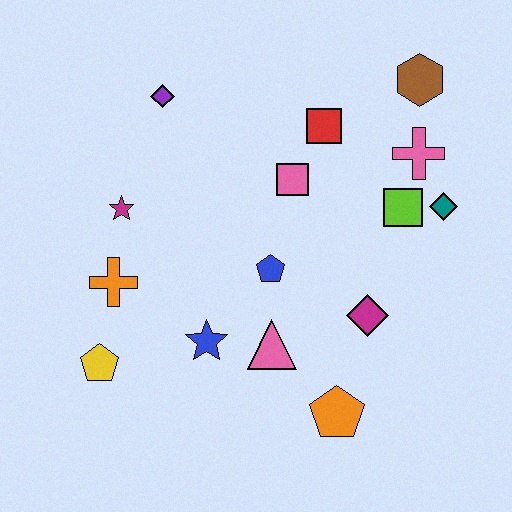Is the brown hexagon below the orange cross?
No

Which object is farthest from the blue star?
The brown hexagon is farthest from the blue star.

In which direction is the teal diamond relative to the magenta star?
The teal diamond is to the right of the magenta star.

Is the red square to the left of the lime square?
Yes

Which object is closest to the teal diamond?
The lime square is closest to the teal diamond.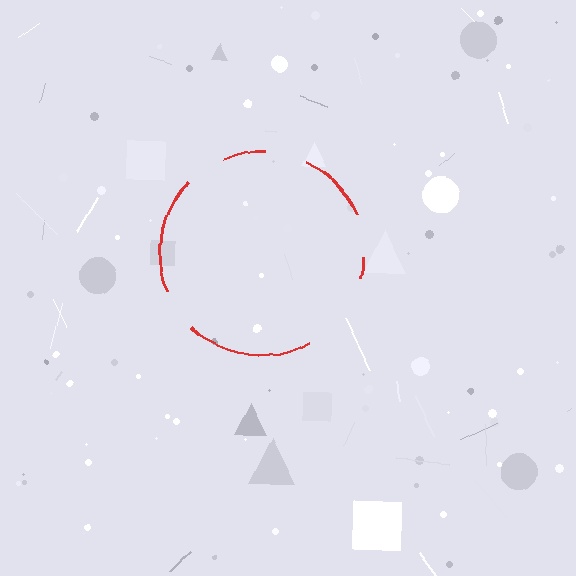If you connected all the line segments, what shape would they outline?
They would outline a circle.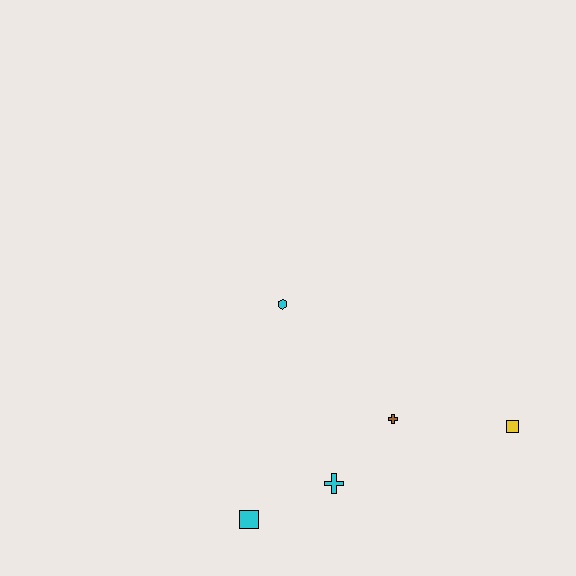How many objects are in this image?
There are 5 objects.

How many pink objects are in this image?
There are no pink objects.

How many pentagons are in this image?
There are no pentagons.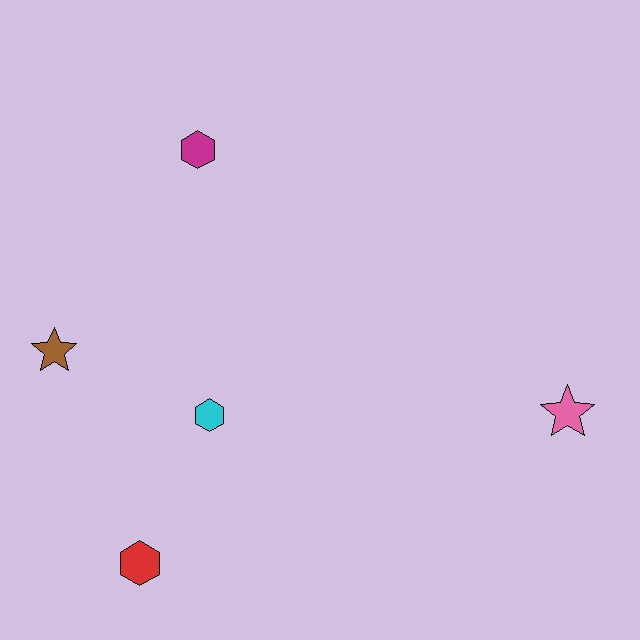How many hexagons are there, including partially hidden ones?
There are 3 hexagons.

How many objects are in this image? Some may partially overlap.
There are 5 objects.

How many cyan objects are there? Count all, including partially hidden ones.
There is 1 cyan object.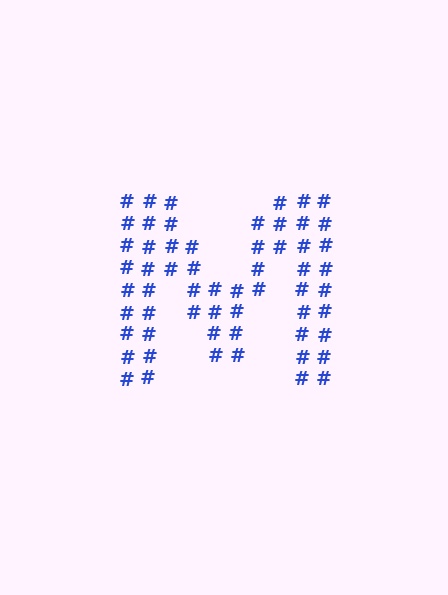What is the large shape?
The large shape is the letter M.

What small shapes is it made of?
It is made of small hash symbols.